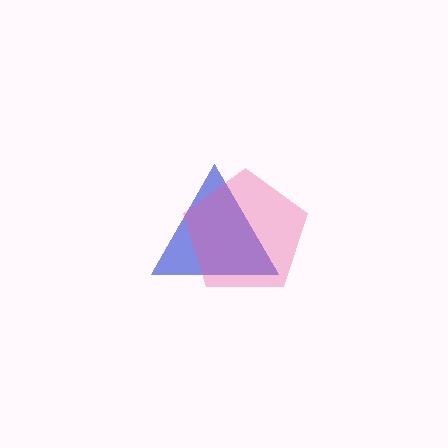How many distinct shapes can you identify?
There are 2 distinct shapes: a blue triangle, a pink pentagon.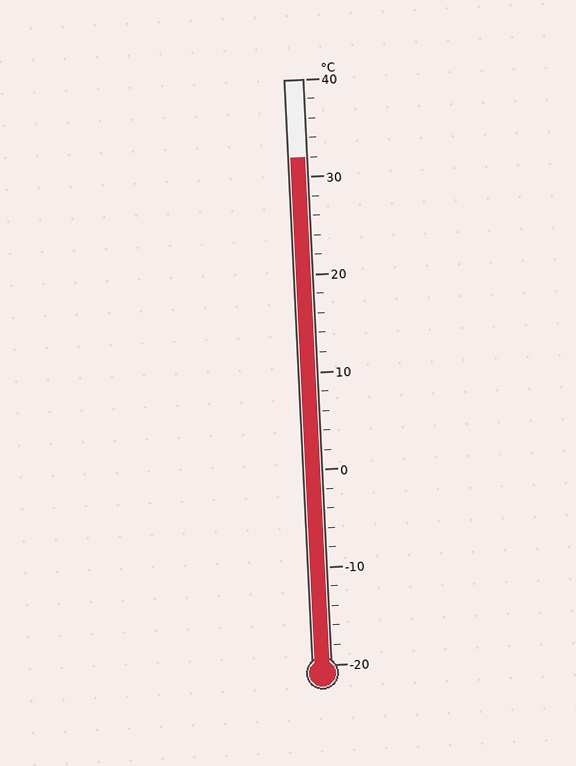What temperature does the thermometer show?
The thermometer shows approximately 32°C.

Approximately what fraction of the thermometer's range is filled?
The thermometer is filled to approximately 85% of its range.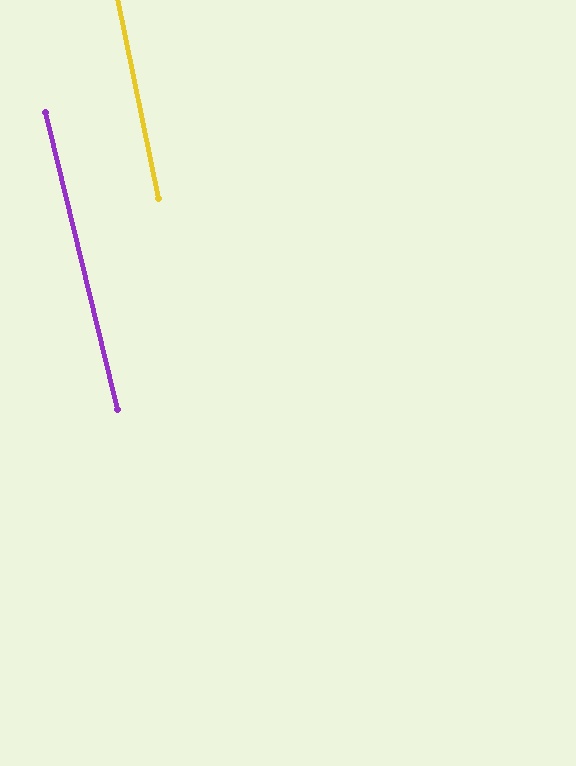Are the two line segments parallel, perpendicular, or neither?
Parallel — their directions differ by only 2.0°.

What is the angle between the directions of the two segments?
Approximately 2 degrees.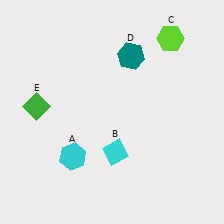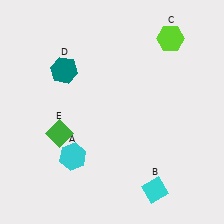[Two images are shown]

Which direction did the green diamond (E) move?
The green diamond (E) moved down.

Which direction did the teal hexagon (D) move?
The teal hexagon (D) moved left.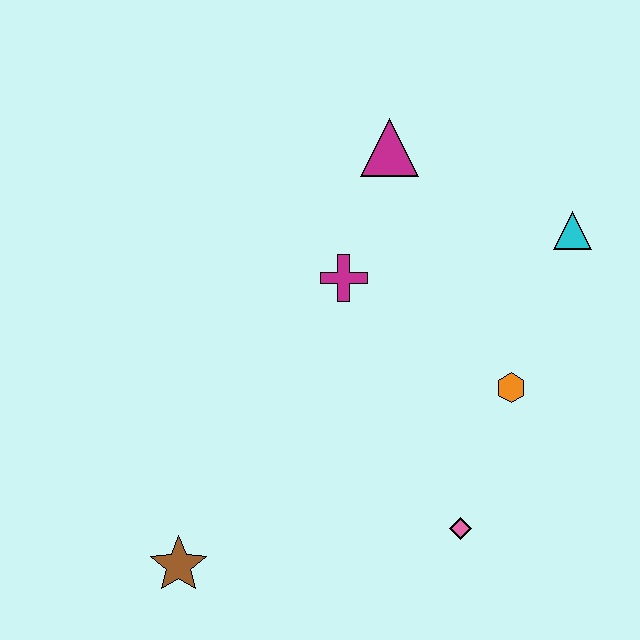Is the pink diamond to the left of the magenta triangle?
No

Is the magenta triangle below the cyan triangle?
No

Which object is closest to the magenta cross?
The magenta triangle is closest to the magenta cross.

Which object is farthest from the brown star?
The cyan triangle is farthest from the brown star.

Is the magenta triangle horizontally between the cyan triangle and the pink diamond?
No